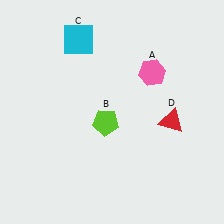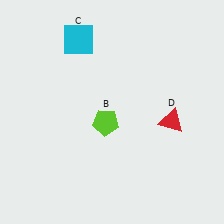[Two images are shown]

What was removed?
The pink hexagon (A) was removed in Image 2.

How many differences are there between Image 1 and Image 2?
There is 1 difference between the two images.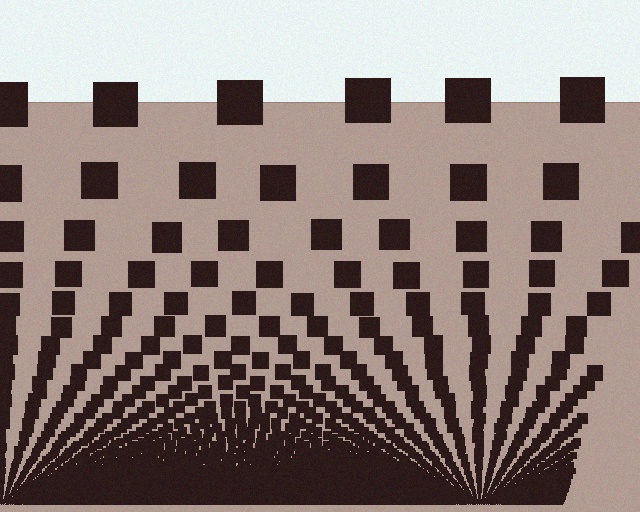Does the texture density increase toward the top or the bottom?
Density increases toward the bottom.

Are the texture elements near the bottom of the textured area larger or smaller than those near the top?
Smaller. The gradient is inverted — elements near the bottom are smaller and denser.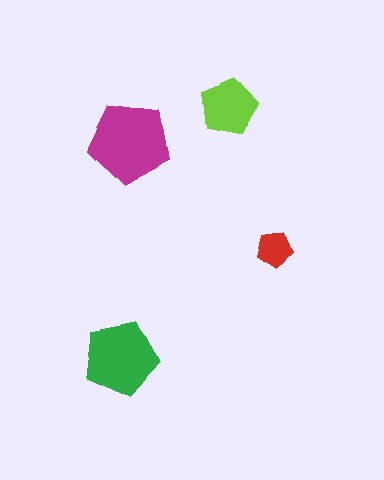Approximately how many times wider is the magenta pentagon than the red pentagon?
About 2.5 times wider.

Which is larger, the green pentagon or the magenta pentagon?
The magenta one.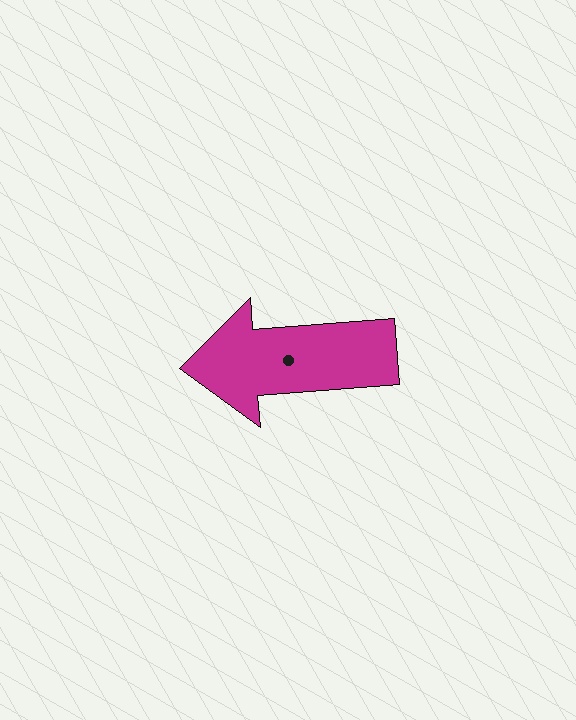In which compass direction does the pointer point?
West.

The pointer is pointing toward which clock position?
Roughly 9 o'clock.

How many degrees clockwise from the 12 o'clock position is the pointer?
Approximately 266 degrees.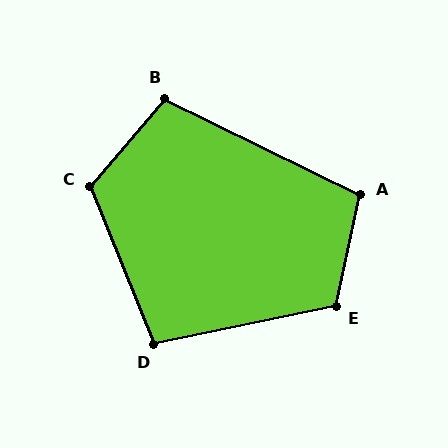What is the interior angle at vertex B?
Approximately 104 degrees (obtuse).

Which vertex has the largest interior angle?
C, at approximately 118 degrees.